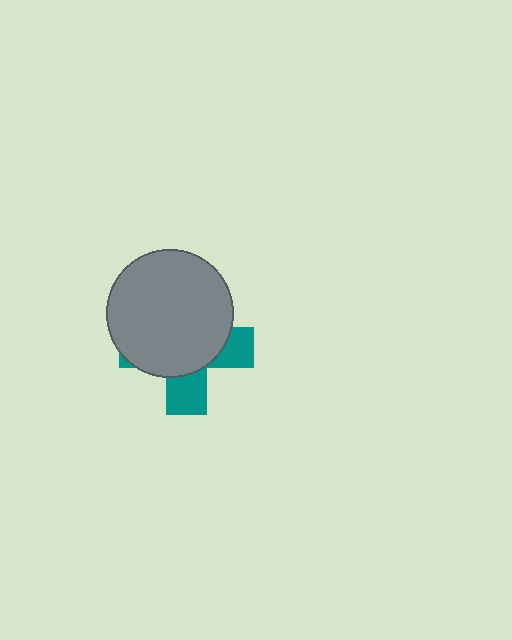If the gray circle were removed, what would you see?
You would see the complete teal cross.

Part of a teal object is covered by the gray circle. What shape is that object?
It is a cross.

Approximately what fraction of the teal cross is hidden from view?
Roughly 67% of the teal cross is hidden behind the gray circle.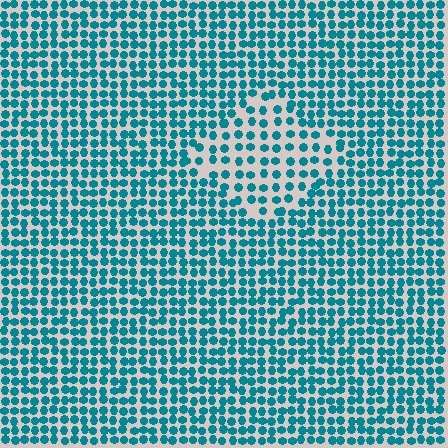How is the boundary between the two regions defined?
The boundary is defined by a change in element density (approximately 1.7x ratio). All elements are the same color, size, and shape.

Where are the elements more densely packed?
The elements are more densely packed outside the diamond boundary.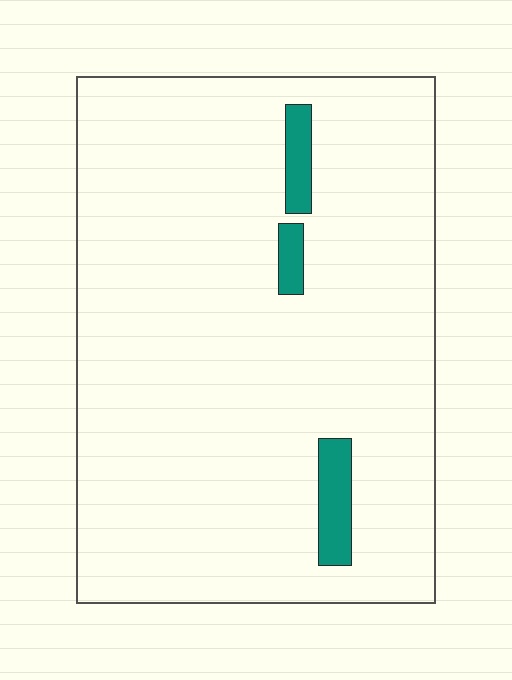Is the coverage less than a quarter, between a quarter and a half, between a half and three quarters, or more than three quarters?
Less than a quarter.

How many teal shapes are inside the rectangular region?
3.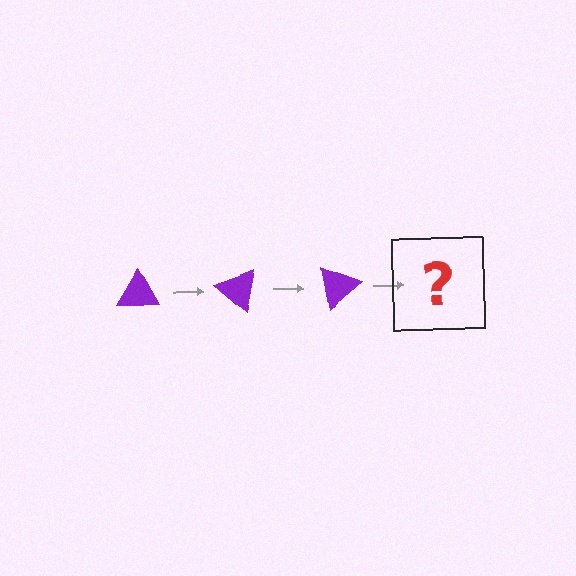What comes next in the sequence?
The next element should be a purple triangle rotated 120 degrees.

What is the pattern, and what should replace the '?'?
The pattern is that the triangle rotates 40 degrees each step. The '?' should be a purple triangle rotated 120 degrees.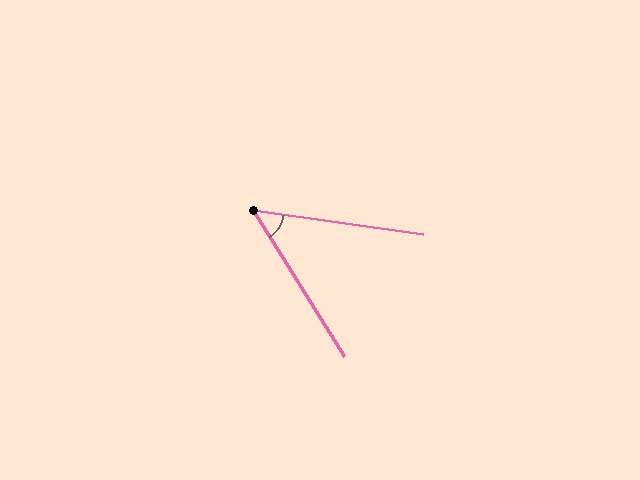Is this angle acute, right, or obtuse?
It is acute.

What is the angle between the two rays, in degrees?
Approximately 50 degrees.